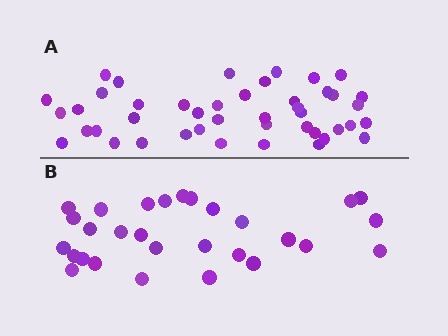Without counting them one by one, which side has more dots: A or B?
Region A (the top region) has more dots.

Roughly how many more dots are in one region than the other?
Region A has approximately 15 more dots than region B.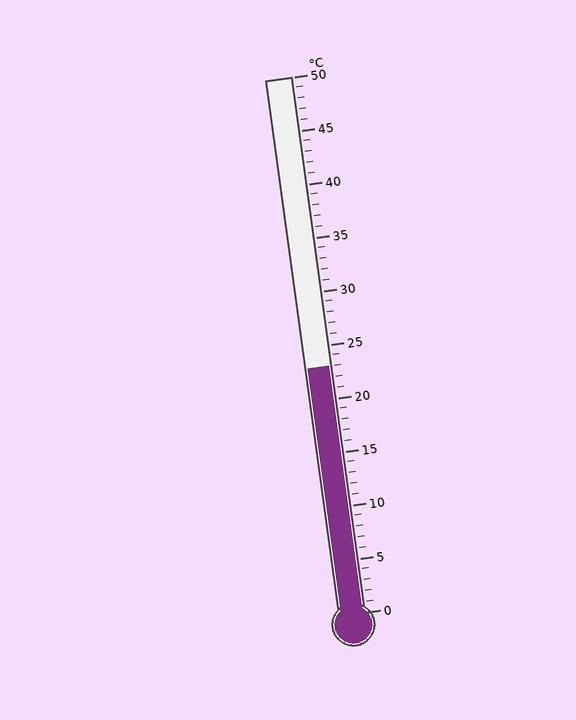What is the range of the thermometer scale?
The thermometer scale ranges from 0°C to 50°C.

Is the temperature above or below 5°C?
The temperature is above 5°C.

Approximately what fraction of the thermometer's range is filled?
The thermometer is filled to approximately 45% of its range.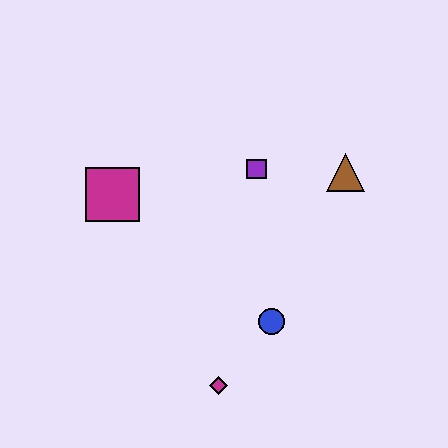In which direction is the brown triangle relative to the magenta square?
The brown triangle is to the right of the magenta square.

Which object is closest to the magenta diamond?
The blue circle is closest to the magenta diamond.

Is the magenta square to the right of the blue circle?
No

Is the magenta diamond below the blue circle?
Yes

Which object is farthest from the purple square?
The magenta diamond is farthest from the purple square.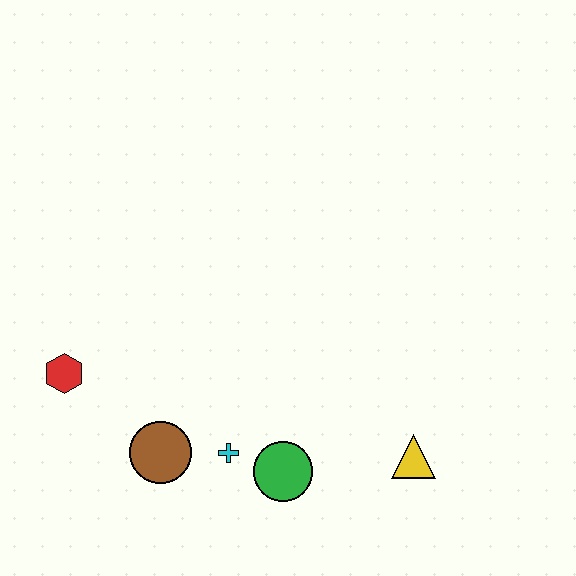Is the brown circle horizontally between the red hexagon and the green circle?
Yes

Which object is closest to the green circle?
The cyan cross is closest to the green circle.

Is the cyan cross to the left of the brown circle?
No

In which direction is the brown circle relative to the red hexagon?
The brown circle is to the right of the red hexagon.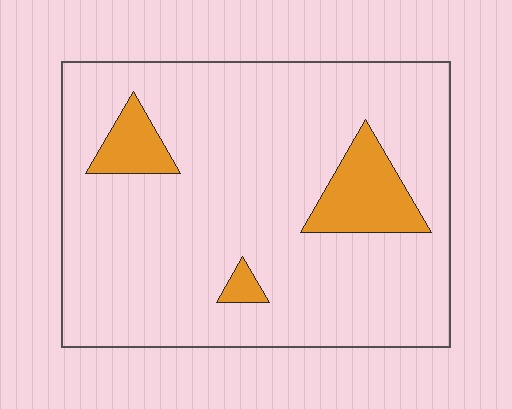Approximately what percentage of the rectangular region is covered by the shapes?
Approximately 10%.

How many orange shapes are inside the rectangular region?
3.